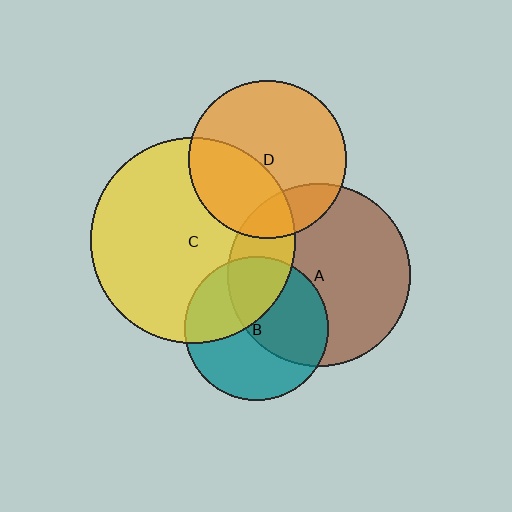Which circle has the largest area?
Circle C (yellow).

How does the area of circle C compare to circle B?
Approximately 2.0 times.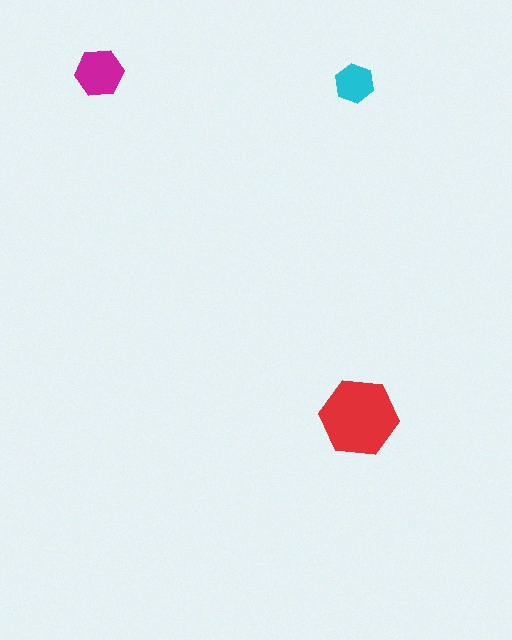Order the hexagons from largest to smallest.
the red one, the magenta one, the cyan one.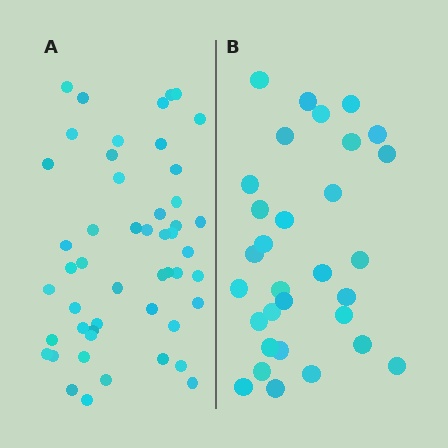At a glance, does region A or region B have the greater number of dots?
Region A (the left region) has more dots.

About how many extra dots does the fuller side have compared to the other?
Region A has approximately 20 more dots than region B.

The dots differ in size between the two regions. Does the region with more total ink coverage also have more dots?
No. Region B has more total ink coverage because its dots are larger, but region A actually contains more individual dots. Total area can be misleading — the number of items is what matters here.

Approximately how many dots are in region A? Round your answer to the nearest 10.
About 50 dots.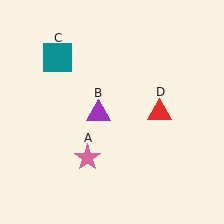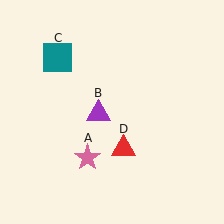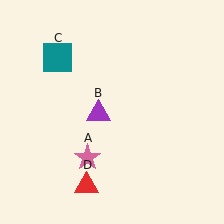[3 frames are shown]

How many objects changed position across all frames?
1 object changed position: red triangle (object D).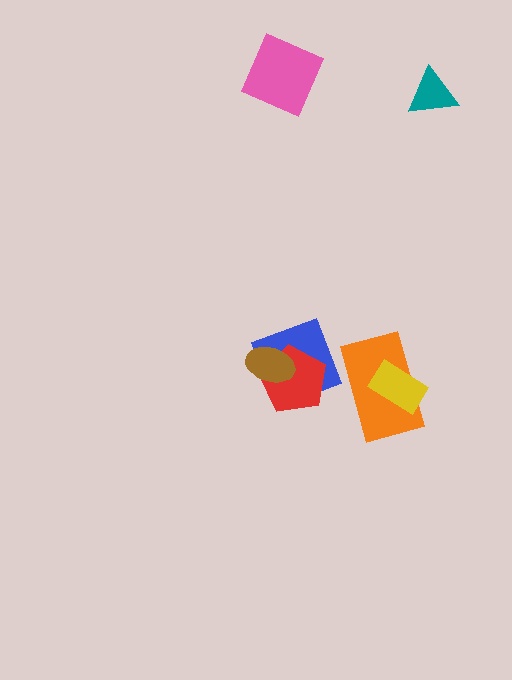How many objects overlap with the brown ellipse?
2 objects overlap with the brown ellipse.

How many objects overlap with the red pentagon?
2 objects overlap with the red pentagon.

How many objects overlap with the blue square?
2 objects overlap with the blue square.